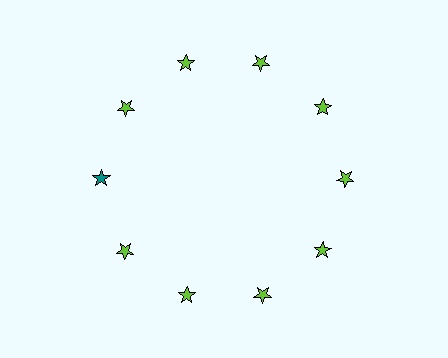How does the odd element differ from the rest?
It has a different color: teal instead of lime.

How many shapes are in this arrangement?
There are 10 shapes arranged in a ring pattern.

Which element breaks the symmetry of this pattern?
The teal star at roughly the 9 o'clock position breaks the symmetry. All other shapes are lime stars.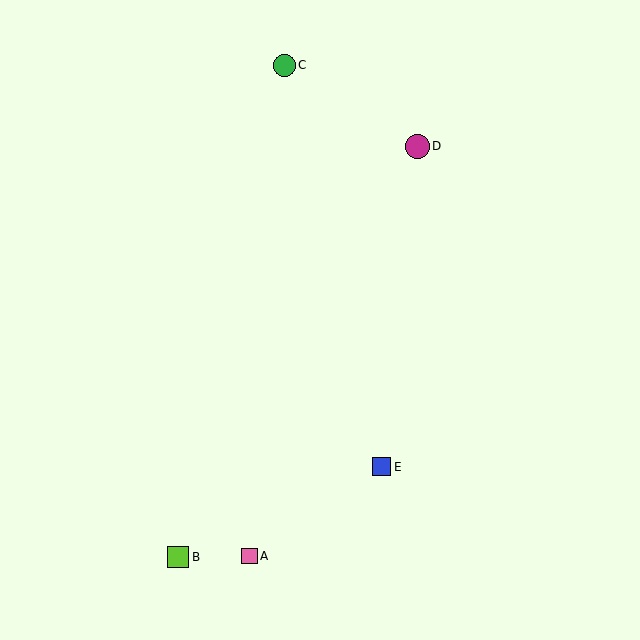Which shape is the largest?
The magenta circle (labeled D) is the largest.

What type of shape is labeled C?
Shape C is a green circle.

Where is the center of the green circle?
The center of the green circle is at (284, 65).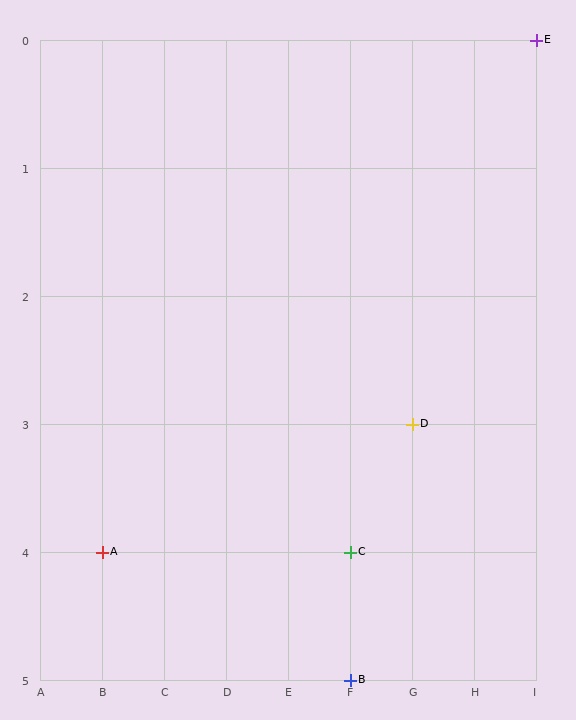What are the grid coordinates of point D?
Point D is at grid coordinates (G, 3).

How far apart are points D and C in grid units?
Points D and C are 1 column and 1 row apart (about 1.4 grid units diagonally).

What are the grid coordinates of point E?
Point E is at grid coordinates (I, 0).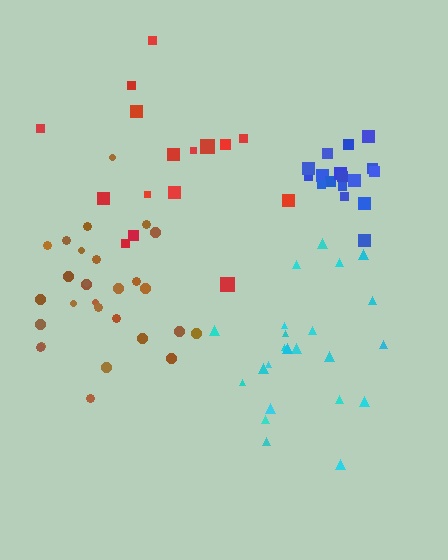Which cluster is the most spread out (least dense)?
Red.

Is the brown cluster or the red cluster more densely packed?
Brown.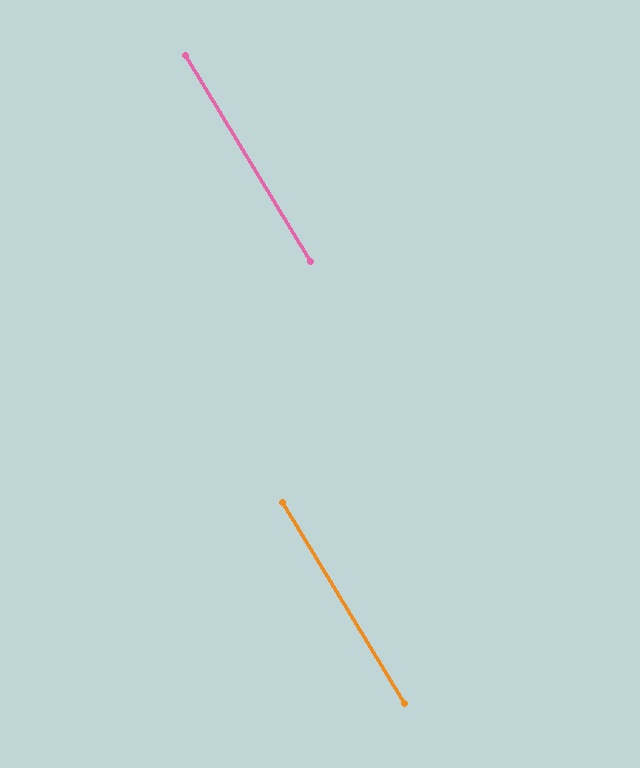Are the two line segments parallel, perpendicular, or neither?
Parallel — their directions differ by only 0.1°.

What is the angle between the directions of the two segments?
Approximately 0 degrees.